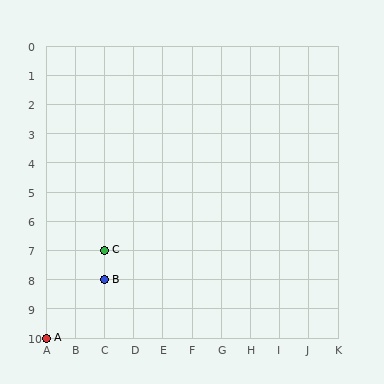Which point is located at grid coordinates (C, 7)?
Point C is at (C, 7).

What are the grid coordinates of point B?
Point B is at grid coordinates (C, 8).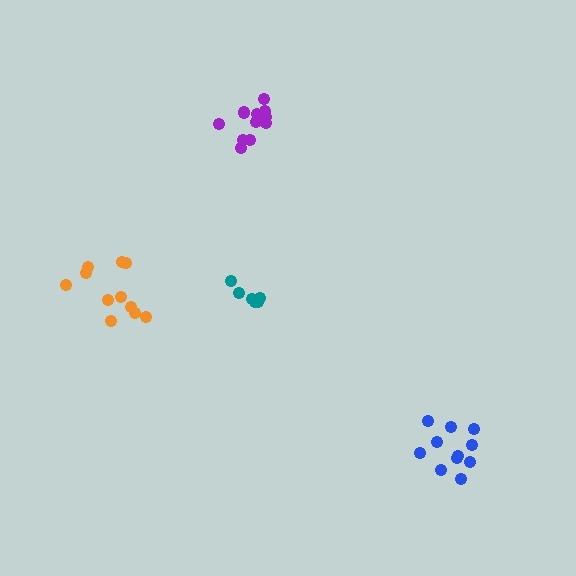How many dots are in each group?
Group 1: 6 dots, Group 2: 11 dots, Group 3: 12 dots, Group 4: 11 dots (40 total).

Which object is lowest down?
The blue cluster is bottommost.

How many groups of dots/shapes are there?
There are 4 groups.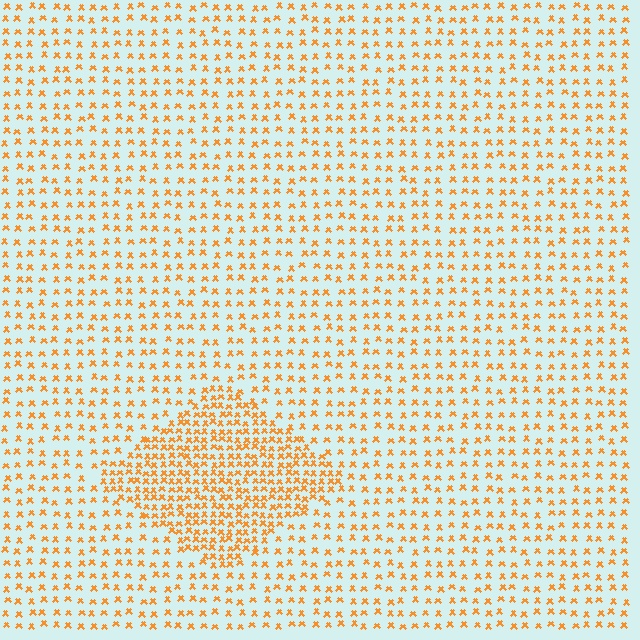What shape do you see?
I see a diamond.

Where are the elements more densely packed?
The elements are more densely packed inside the diamond boundary.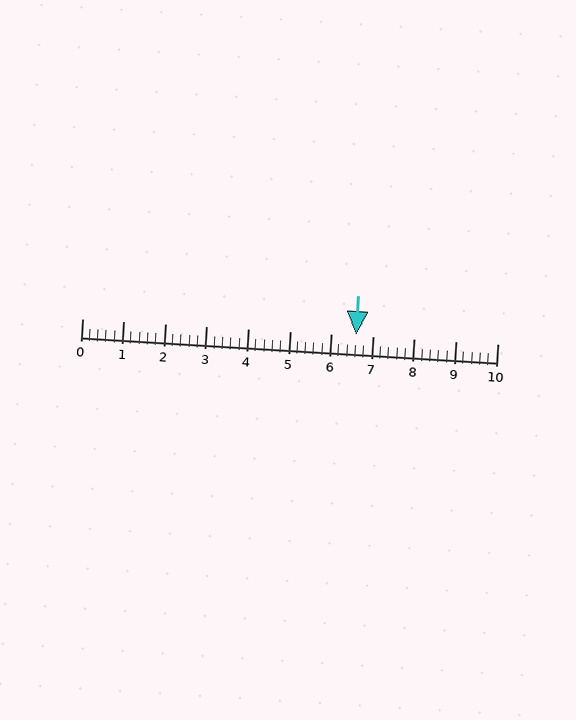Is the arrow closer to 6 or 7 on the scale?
The arrow is closer to 7.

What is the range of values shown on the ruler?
The ruler shows values from 0 to 10.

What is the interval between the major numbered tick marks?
The major tick marks are spaced 1 units apart.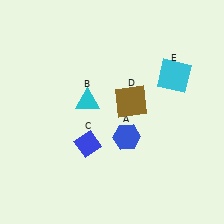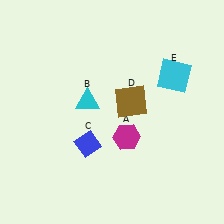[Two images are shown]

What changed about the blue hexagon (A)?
In Image 1, A is blue. In Image 2, it changed to magenta.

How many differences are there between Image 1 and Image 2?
There is 1 difference between the two images.